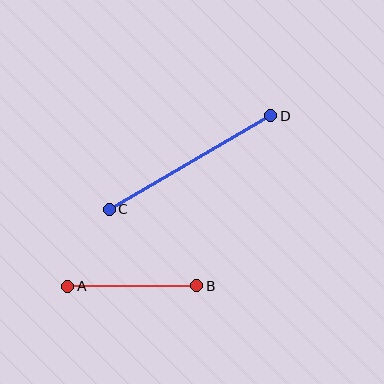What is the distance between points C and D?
The distance is approximately 187 pixels.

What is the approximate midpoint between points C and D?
The midpoint is at approximately (190, 162) pixels.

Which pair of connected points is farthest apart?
Points C and D are farthest apart.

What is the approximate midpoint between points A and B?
The midpoint is at approximately (132, 286) pixels.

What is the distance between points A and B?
The distance is approximately 129 pixels.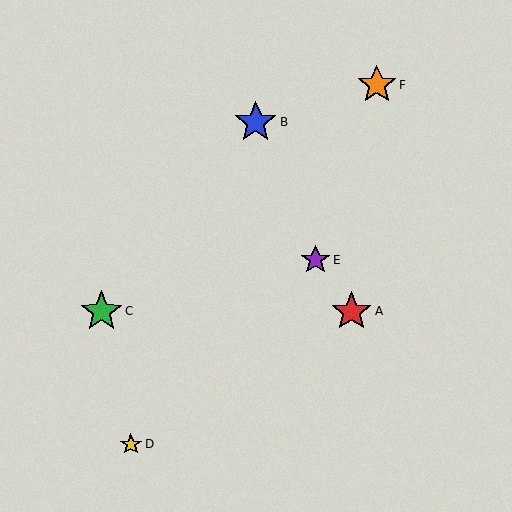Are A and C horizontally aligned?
Yes, both are at y≈311.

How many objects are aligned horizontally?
2 objects (A, C) are aligned horizontally.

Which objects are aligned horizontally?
Objects A, C are aligned horizontally.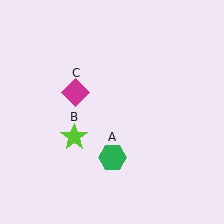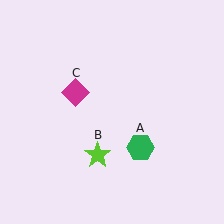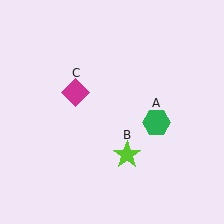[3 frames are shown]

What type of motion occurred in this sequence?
The green hexagon (object A), lime star (object B) rotated counterclockwise around the center of the scene.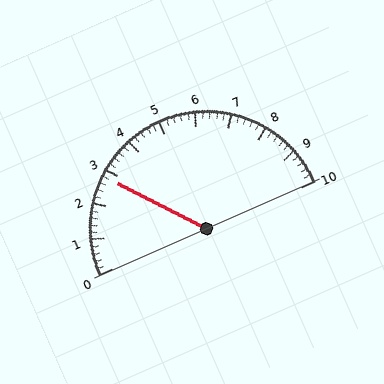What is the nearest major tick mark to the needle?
The nearest major tick mark is 3.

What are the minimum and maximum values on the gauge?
The gauge ranges from 0 to 10.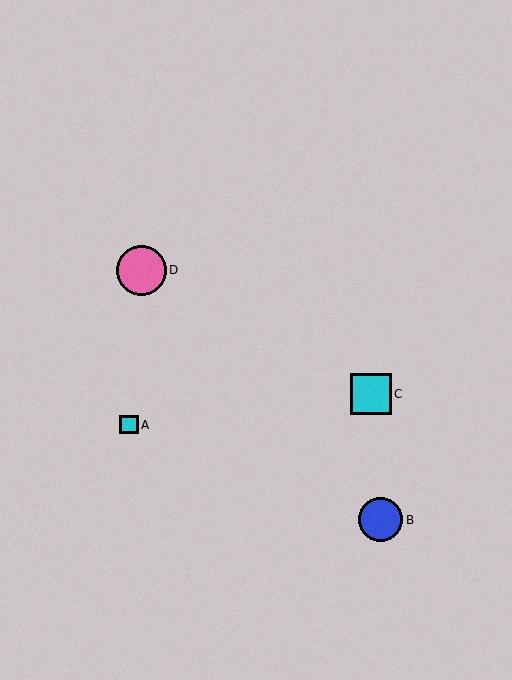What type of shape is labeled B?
Shape B is a blue circle.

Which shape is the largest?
The pink circle (labeled D) is the largest.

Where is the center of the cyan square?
The center of the cyan square is at (371, 394).